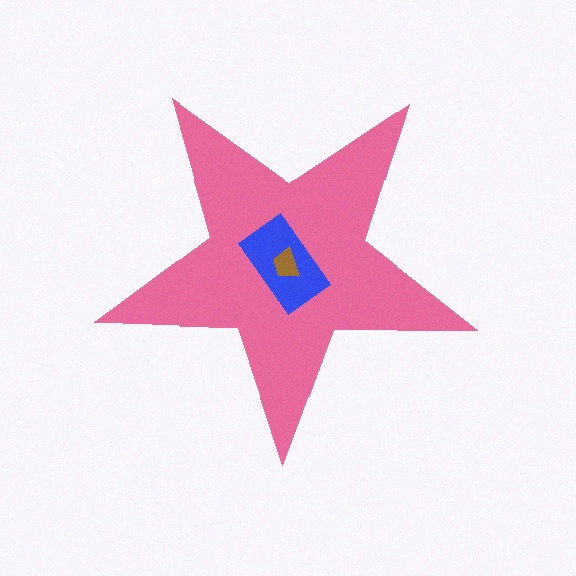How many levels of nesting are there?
3.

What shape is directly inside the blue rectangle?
The brown trapezoid.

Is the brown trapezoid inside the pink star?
Yes.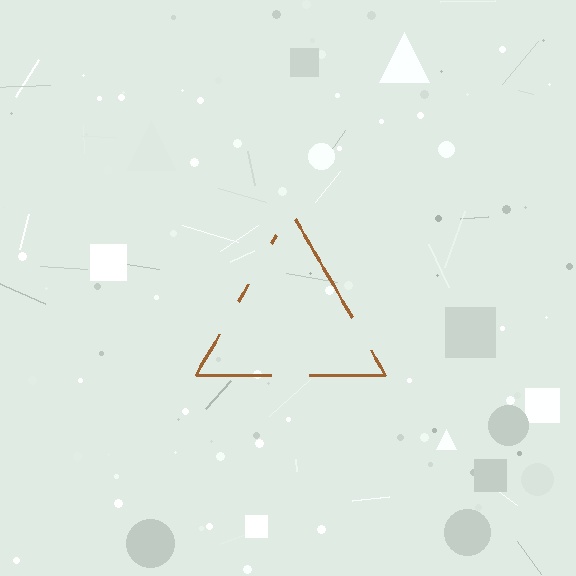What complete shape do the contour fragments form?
The contour fragments form a triangle.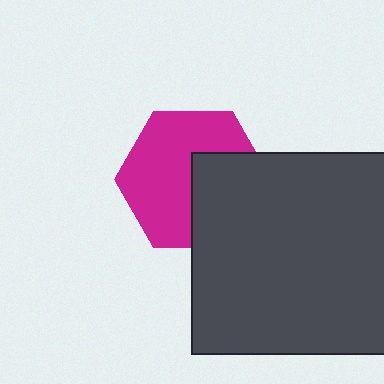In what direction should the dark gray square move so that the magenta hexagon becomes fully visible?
The dark gray square should move toward the lower-right. That is the shortest direction to clear the overlap and leave the magenta hexagon fully visible.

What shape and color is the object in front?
The object in front is a dark gray square.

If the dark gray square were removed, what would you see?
You would see the complete magenta hexagon.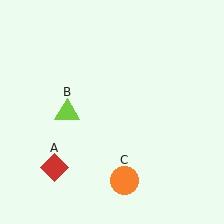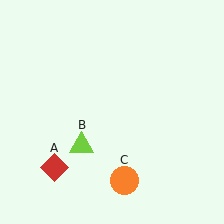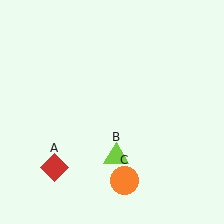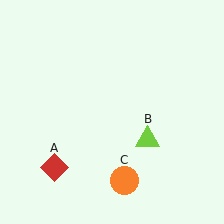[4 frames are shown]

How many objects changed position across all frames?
1 object changed position: lime triangle (object B).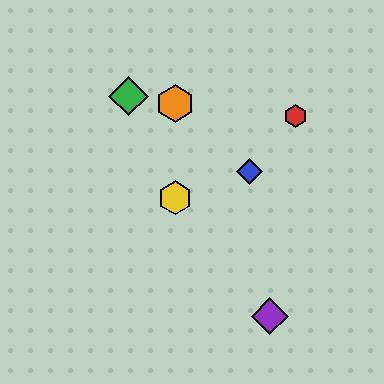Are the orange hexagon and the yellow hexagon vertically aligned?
Yes, both are at x≈175.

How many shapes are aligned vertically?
2 shapes (the yellow hexagon, the orange hexagon) are aligned vertically.